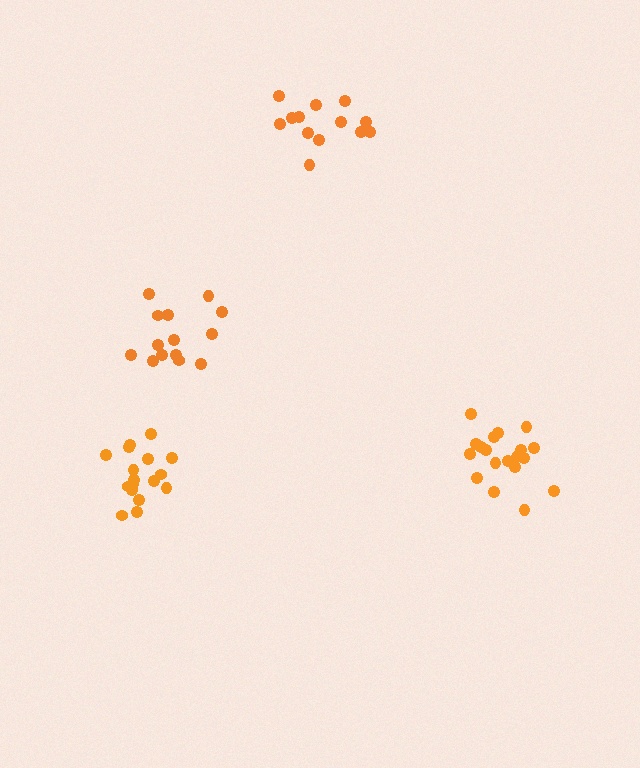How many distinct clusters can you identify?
There are 4 distinct clusters.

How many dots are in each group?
Group 1: 19 dots, Group 2: 14 dots, Group 3: 17 dots, Group 4: 13 dots (63 total).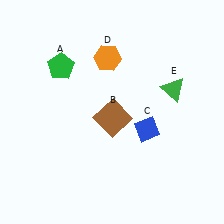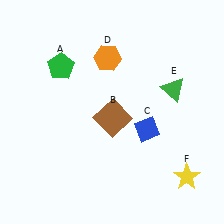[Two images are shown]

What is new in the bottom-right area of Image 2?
A yellow star (F) was added in the bottom-right area of Image 2.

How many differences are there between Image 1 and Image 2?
There is 1 difference between the two images.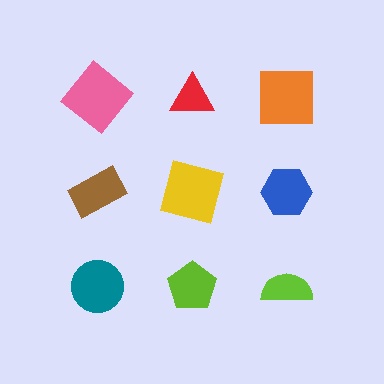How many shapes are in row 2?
3 shapes.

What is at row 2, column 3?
A blue hexagon.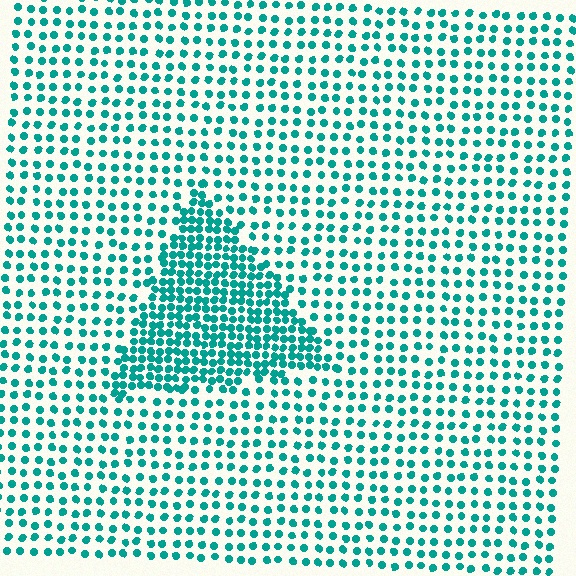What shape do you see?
I see a triangle.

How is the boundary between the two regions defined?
The boundary is defined by a change in element density (approximately 2.1x ratio). All elements are the same color, size, and shape.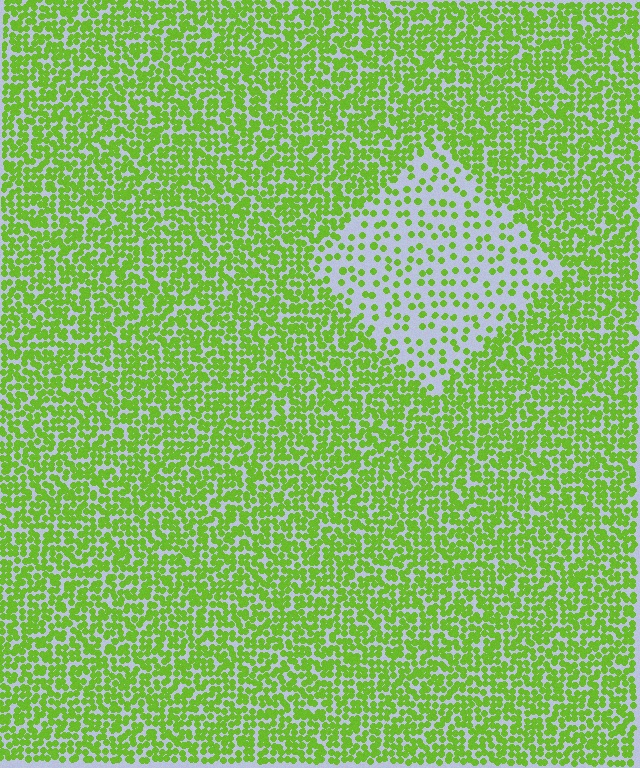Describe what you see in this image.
The image contains small lime elements arranged at two different densities. A diamond-shaped region is visible where the elements are less densely packed than the surrounding area.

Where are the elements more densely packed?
The elements are more densely packed outside the diamond boundary.